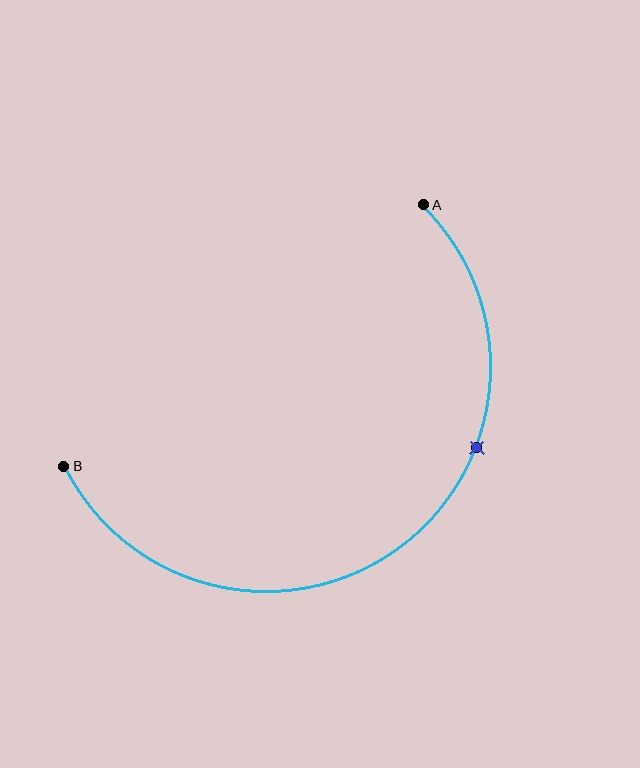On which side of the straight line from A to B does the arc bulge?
The arc bulges below and to the right of the straight line connecting A and B.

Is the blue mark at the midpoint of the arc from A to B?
No. The blue mark lies on the arc but is closer to endpoint A. The arc midpoint would be at the point on the curve equidistant along the arc from both A and B.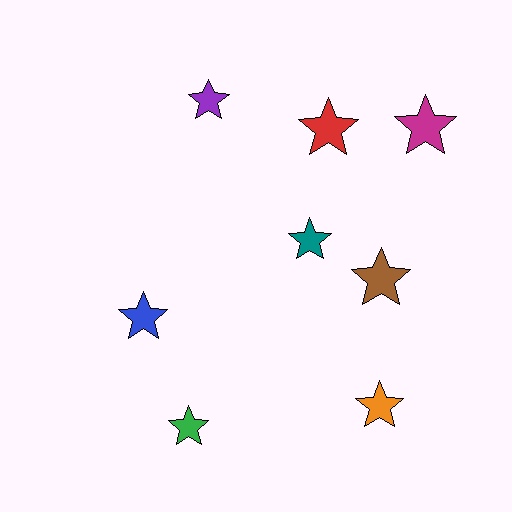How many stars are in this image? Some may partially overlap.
There are 8 stars.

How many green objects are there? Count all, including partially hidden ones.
There is 1 green object.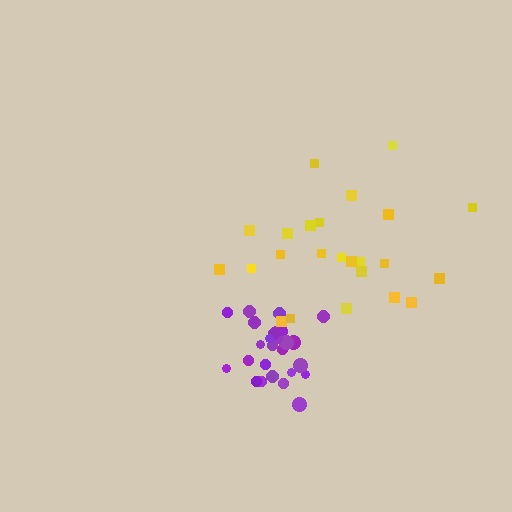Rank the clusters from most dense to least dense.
purple, yellow.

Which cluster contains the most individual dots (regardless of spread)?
Purple (26).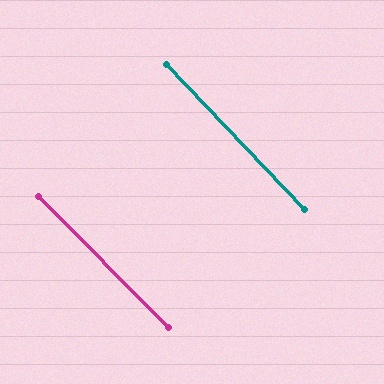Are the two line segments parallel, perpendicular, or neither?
Parallel — their directions differ by only 1.2°.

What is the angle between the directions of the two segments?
Approximately 1 degree.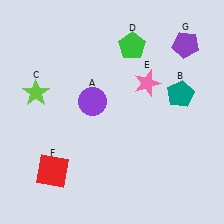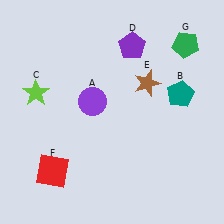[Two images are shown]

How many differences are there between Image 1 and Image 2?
There are 3 differences between the two images.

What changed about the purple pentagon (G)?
In Image 1, G is purple. In Image 2, it changed to green.